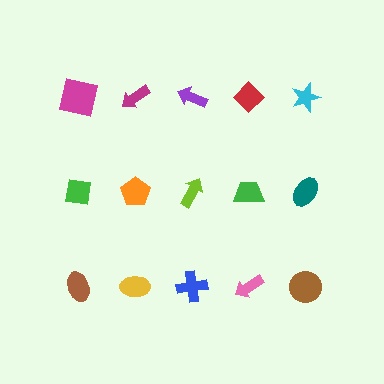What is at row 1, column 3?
A purple arrow.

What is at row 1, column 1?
A magenta square.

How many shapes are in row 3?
5 shapes.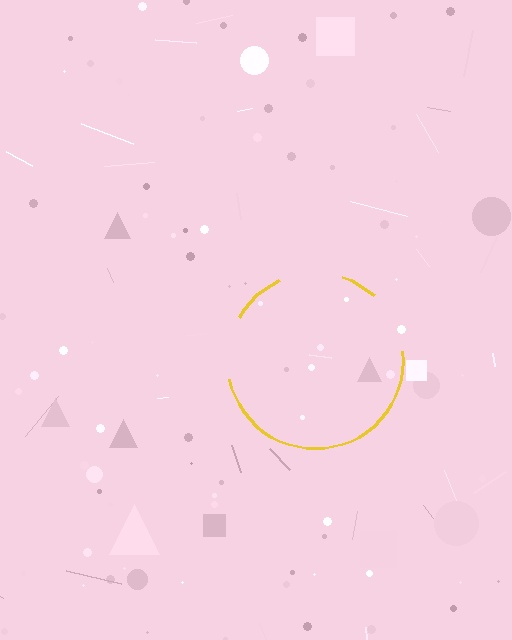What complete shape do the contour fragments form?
The contour fragments form a circle.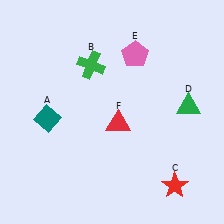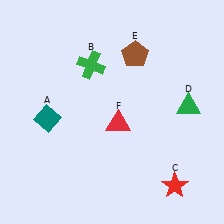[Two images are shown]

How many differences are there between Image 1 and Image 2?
There is 1 difference between the two images.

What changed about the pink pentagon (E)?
In Image 1, E is pink. In Image 2, it changed to brown.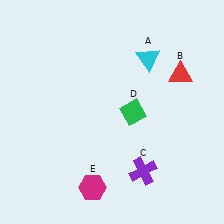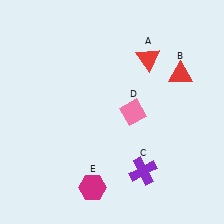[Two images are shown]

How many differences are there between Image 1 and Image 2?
There are 2 differences between the two images.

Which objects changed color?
A changed from cyan to red. D changed from green to pink.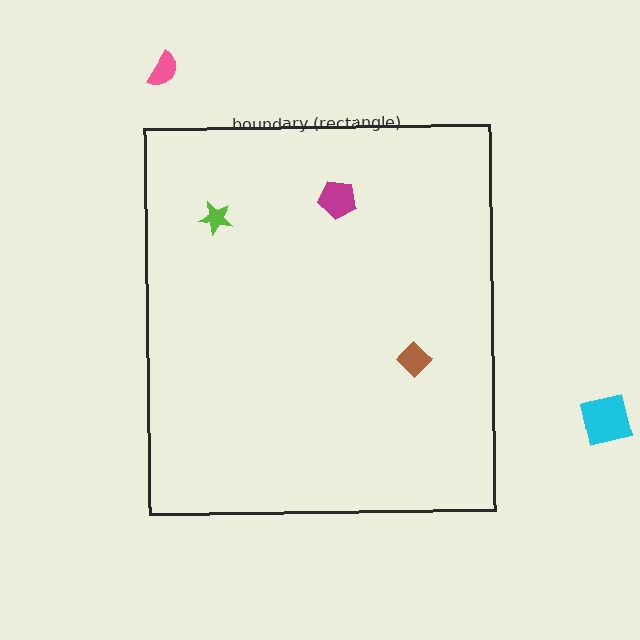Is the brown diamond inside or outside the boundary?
Inside.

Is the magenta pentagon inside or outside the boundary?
Inside.